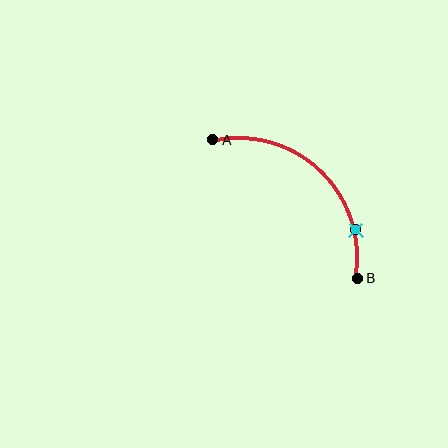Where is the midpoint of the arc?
The arc midpoint is the point on the curve farthest from the straight line joining A and B. It sits above and to the right of that line.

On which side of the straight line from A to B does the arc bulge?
The arc bulges above and to the right of the straight line connecting A and B.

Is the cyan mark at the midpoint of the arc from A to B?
No. The cyan mark lies on the arc but is closer to endpoint B. The arc midpoint would be at the point on the curve equidistant along the arc from both A and B.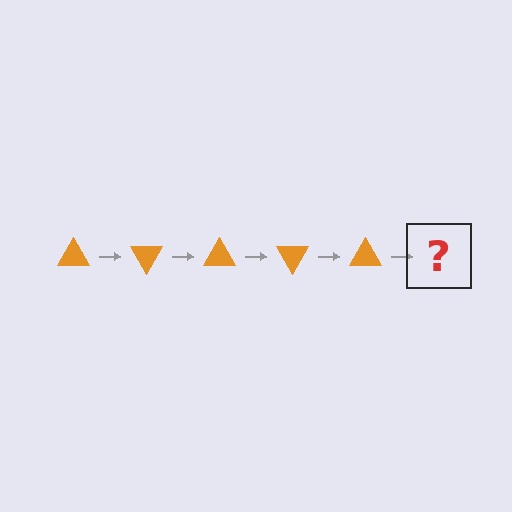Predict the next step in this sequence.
The next step is an orange triangle rotated 300 degrees.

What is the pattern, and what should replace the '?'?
The pattern is that the triangle rotates 60 degrees each step. The '?' should be an orange triangle rotated 300 degrees.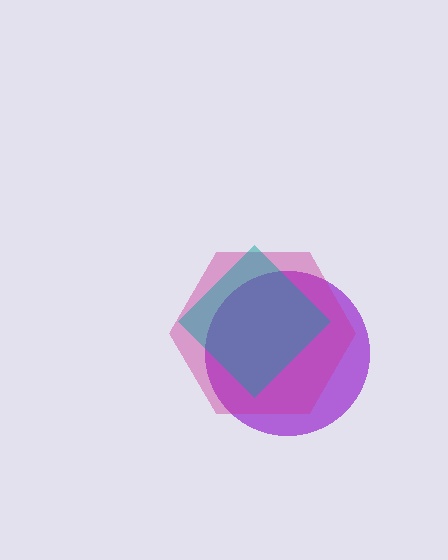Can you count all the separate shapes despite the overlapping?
Yes, there are 3 separate shapes.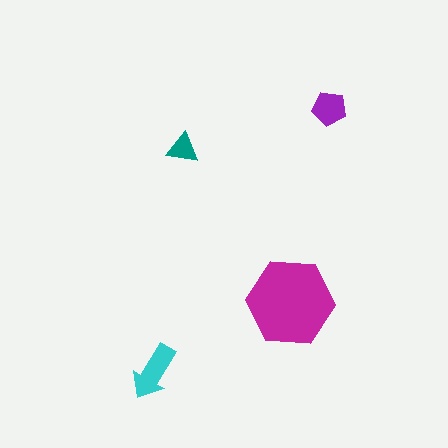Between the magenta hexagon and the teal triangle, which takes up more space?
The magenta hexagon.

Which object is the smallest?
The teal triangle.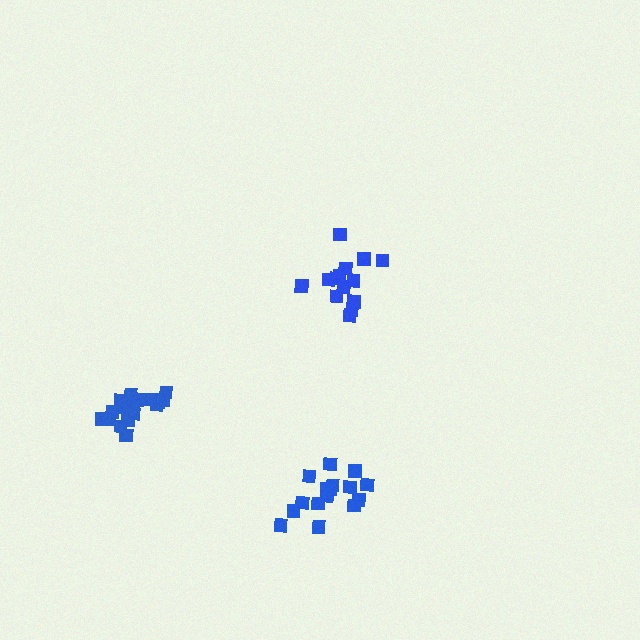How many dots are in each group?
Group 1: 14 dots, Group 2: 16 dots, Group 3: 17 dots (47 total).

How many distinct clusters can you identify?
There are 3 distinct clusters.